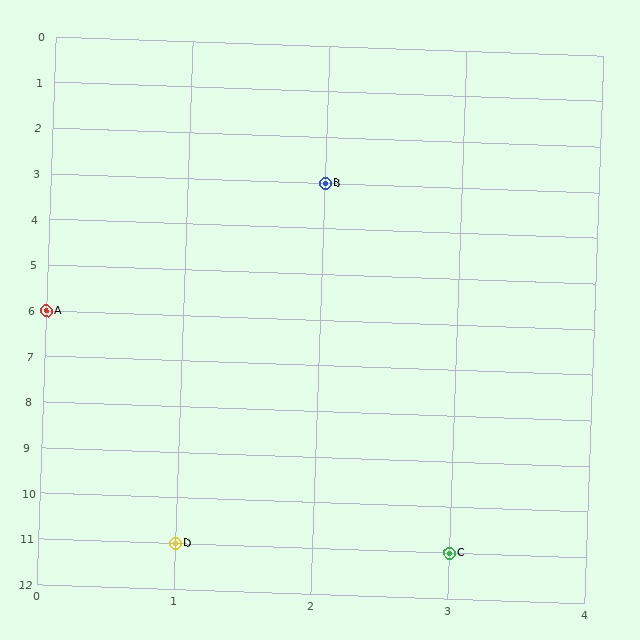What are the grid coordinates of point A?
Point A is at grid coordinates (0, 6).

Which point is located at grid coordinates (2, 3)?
Point B is at (2, 3).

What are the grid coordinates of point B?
Point B is at grid coordinates (2, 3).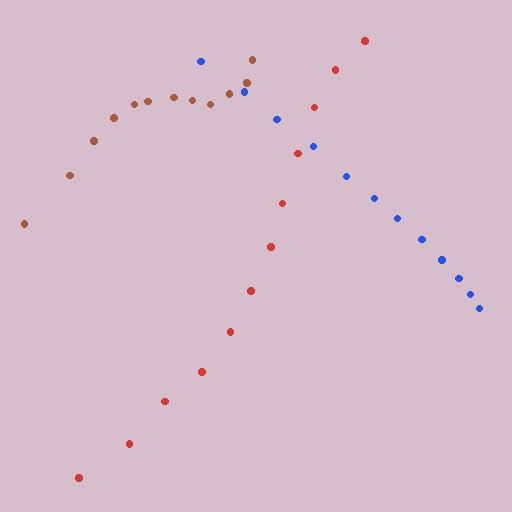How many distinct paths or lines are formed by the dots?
There are 3 distinct paths.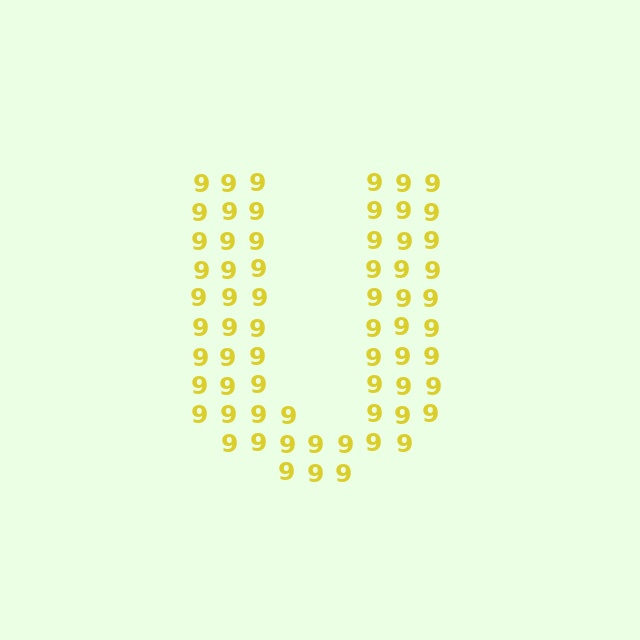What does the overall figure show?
The overall figure shows the letter U.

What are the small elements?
The small elements are digit 9's.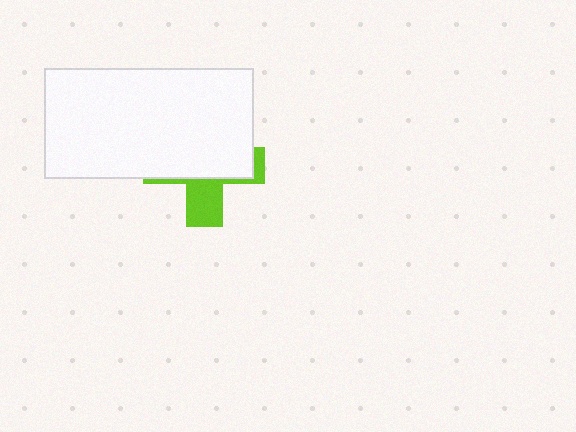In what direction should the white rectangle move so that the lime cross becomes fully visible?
The white rectangle should move up. That is the shortest direction to clear the overlap and leave the lime cross fully visible.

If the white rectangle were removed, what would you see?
You would see the complete lime cross.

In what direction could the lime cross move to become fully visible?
The lime cross could move down. That would shift it out from behind the white rectangle entirely.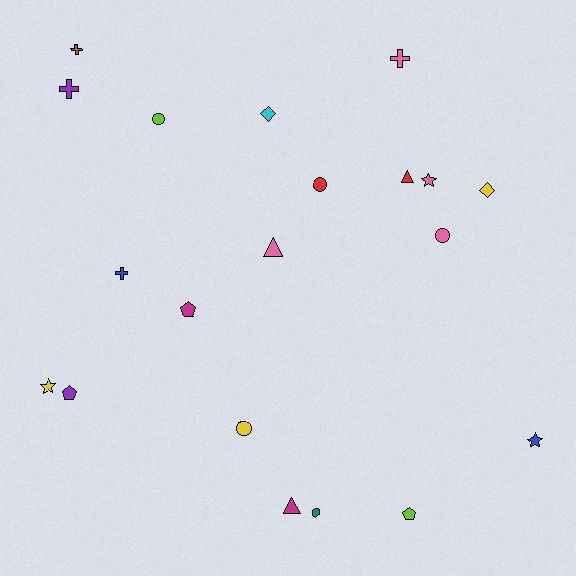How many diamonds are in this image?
There are 2 diamonds.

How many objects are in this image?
There are 20 objects.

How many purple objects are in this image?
There are 2 purple objects.